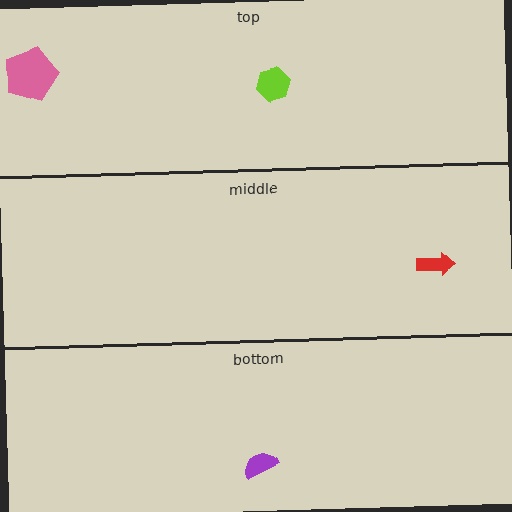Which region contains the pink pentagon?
The top region.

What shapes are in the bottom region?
The purple semicircle.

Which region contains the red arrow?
The middle region.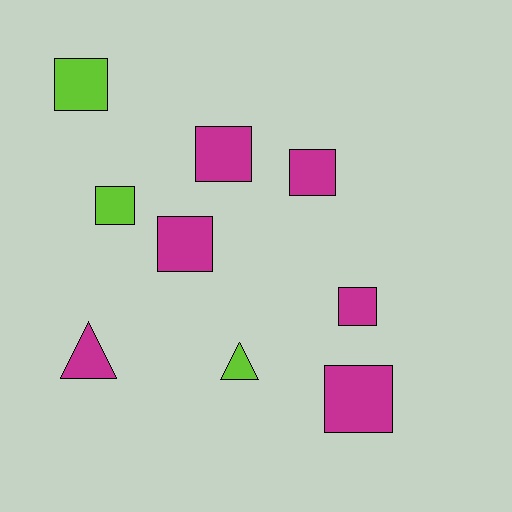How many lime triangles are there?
There is 1 lime triangle.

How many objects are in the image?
There are 9 objects.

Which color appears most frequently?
Magenta, with 6 objects.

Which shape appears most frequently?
Square, with 7 objects.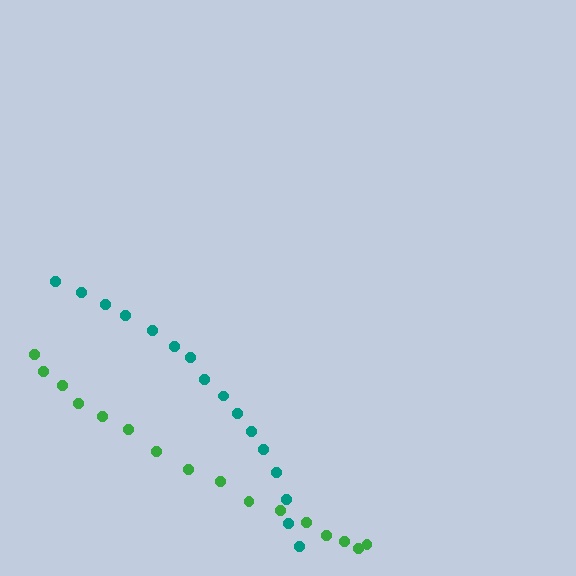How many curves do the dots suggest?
There are 2 distinct paths.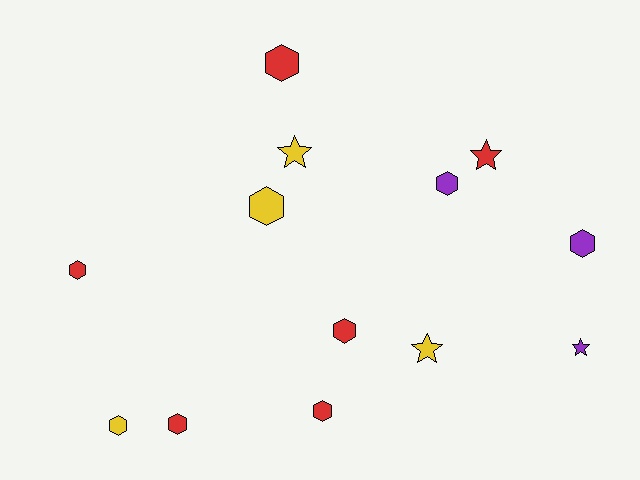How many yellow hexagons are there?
There are 2 yellow hexagons.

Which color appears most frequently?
Red, with 6 objects.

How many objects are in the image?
There are 13 objects.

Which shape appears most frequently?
Hexagon, with 9 objects.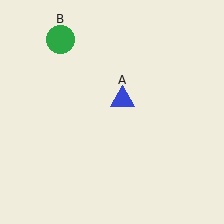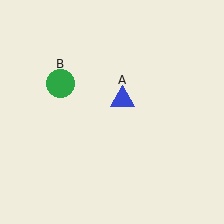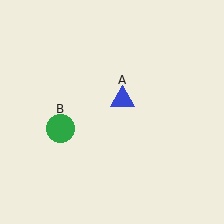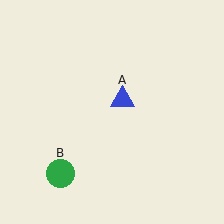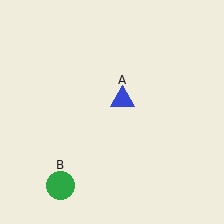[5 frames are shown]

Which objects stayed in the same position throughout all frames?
Blue triangle (object A) remained stationary.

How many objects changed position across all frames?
1 object changed position: green circle (object B).